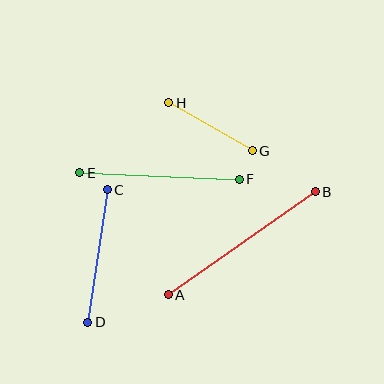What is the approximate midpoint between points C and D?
The midpoint is at approximately (98, 256) pixels.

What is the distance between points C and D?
The distance is approximately 134 pixels.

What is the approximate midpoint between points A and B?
The midpoint is at approximately (242, 243) pixels.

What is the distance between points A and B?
The distance is approximately 179 pixels.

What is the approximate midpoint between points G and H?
The midpoint is at approximately (211, 127) pixels.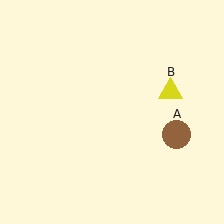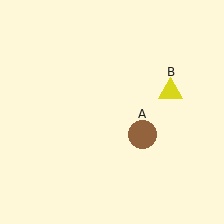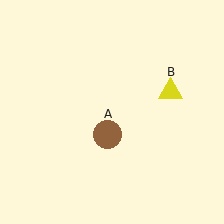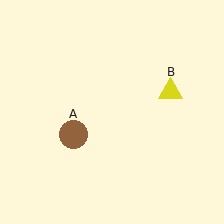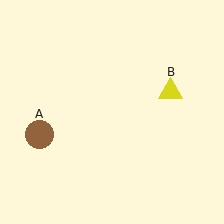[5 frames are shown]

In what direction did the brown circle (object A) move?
The brown circle (object A) moved left.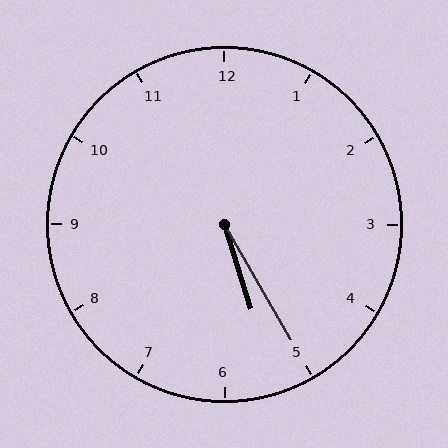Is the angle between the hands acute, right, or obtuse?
It is acute.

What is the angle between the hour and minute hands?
Approximately 12 degrees.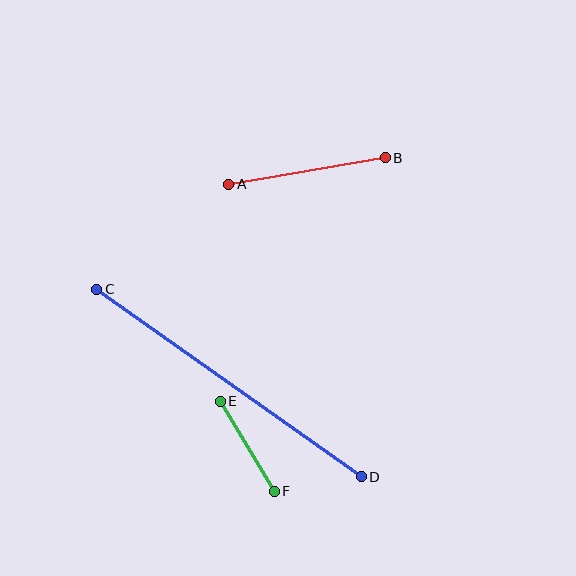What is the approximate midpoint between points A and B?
The midpoint is at approximately (307, 171) pixels.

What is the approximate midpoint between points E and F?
The midpoint is at approximately (247, 446) pixels.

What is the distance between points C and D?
The distance is approximately 324 pixels.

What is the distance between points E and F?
The distance is approximately 105 pixels.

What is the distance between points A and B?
The distance is approximately 158 pixels.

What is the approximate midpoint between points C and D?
The midpoint is at approximately (229, 383) pixels.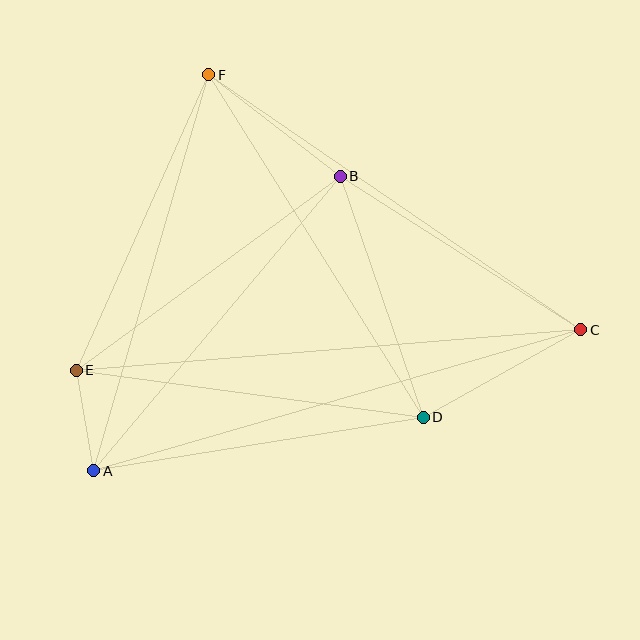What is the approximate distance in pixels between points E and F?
The distance between E and F is approximately 324 pixels.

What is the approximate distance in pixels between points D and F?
The distance between D and F is approximately 404 pixels.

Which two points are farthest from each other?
Points A and C are farthest from each other.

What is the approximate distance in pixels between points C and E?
The distance between C and E is approximately 506 pixels.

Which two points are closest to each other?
Points A and E are closest to each other.